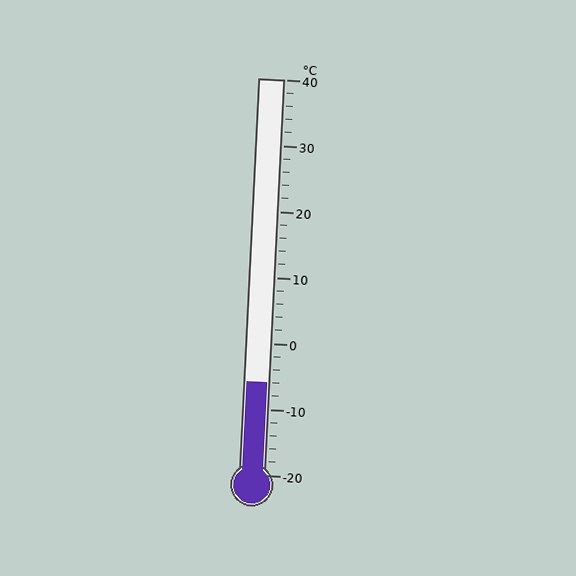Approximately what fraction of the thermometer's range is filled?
The thermometer is filled to approximately 25% of its range.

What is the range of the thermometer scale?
The thermometer scale ranges from -20°C to 40°C.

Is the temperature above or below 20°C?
The temperature is below 20°C.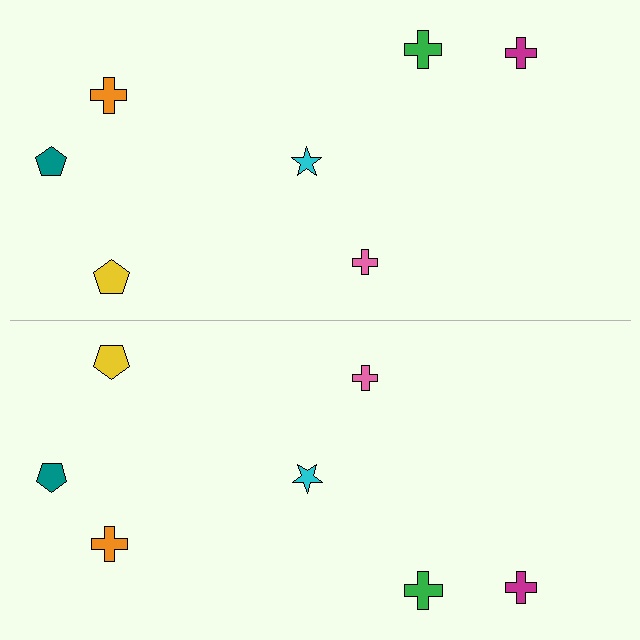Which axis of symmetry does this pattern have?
The pattern has a horizontal axis of symmetry running through the center of the image.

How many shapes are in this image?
There are 14 shapes in this image.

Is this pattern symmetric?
Yes, this pattern has bilateral (reflection) symmetry.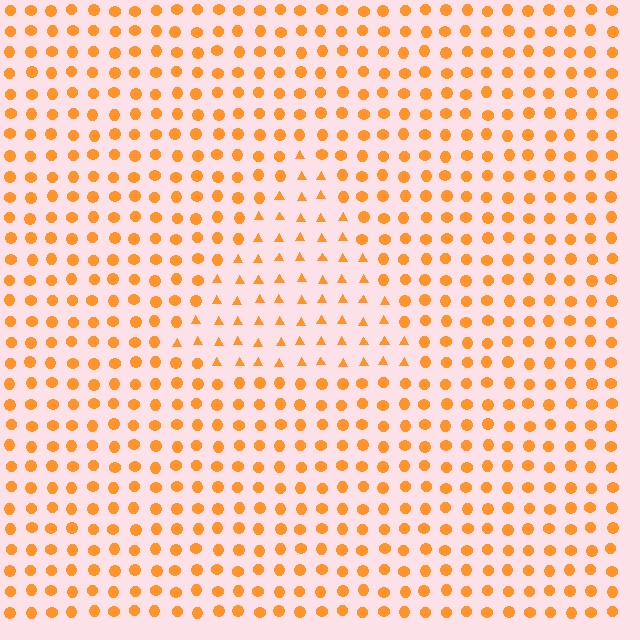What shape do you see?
I see a triangle.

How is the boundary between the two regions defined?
The boundary is defined by a change in element shape: triangles inside vs. circles outside. All elements share the same color and spacing.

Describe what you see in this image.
The image is filled with small orange elements arranged in a uniform grid. A triangle-shaped region contains triangles, while the surrounding area contains circles. The boundary is defined purely by the change in element shape.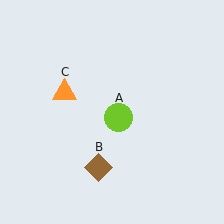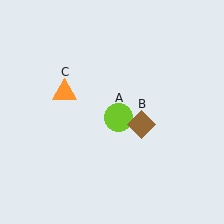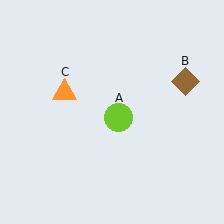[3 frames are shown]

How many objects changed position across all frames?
1 object changed position: brown diamond (object B).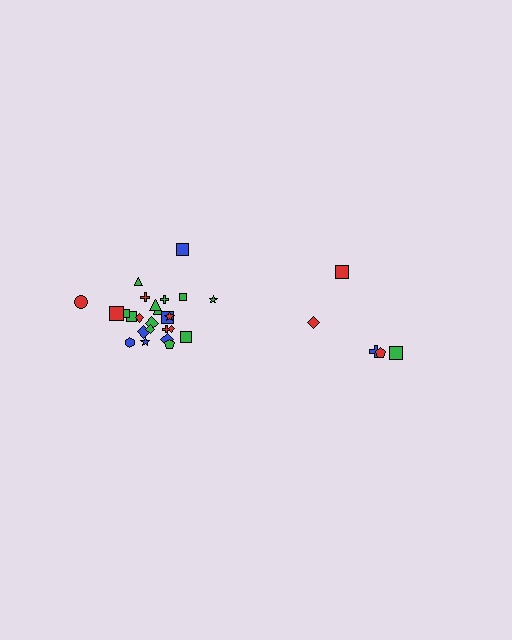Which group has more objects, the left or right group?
The left group.